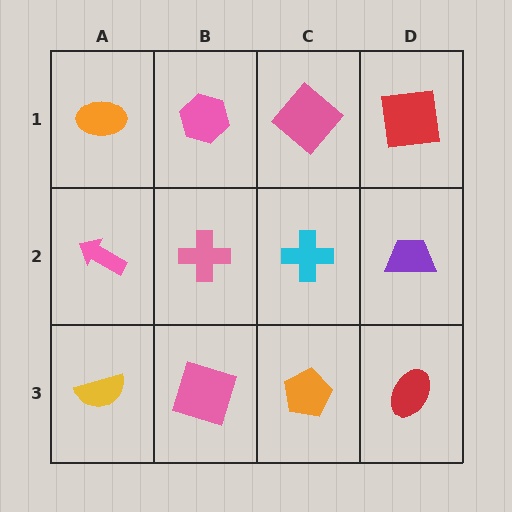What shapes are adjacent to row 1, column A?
A pink arrow (row 2, column A), a pink hexagon (row 1, column B).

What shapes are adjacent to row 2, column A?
An orange ellipse (row 1, column A), a yellow semicircle (row 3, column A), a pink cross (row 2, column B).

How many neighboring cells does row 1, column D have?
2.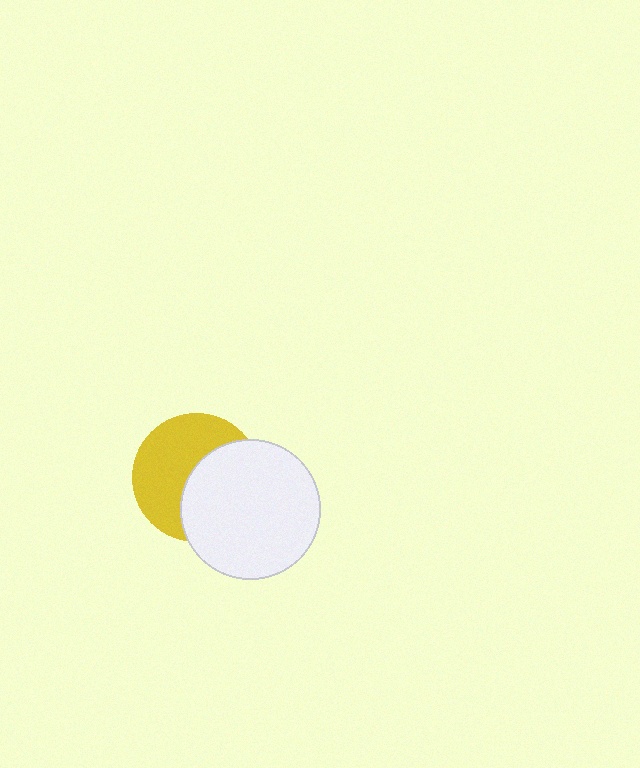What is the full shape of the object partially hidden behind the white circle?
The partially hidden object is a yellow circle.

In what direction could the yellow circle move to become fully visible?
The yellow circle could move left. That would shift it out from behind the white circle entirely.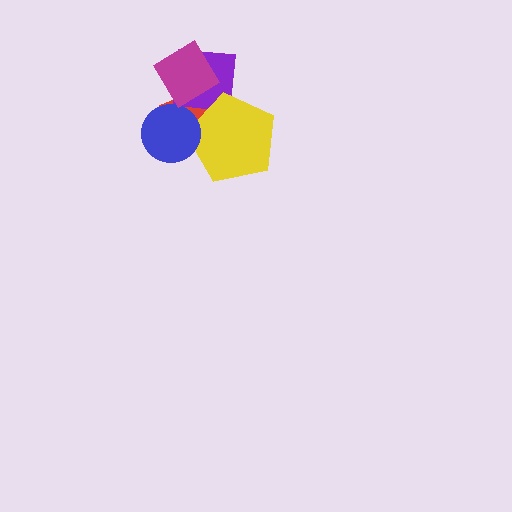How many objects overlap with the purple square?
3 objects overlap with the purple square.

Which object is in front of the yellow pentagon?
The blue circle is in front of the yellow pentagon.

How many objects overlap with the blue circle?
2 objects overlap with the blue circle.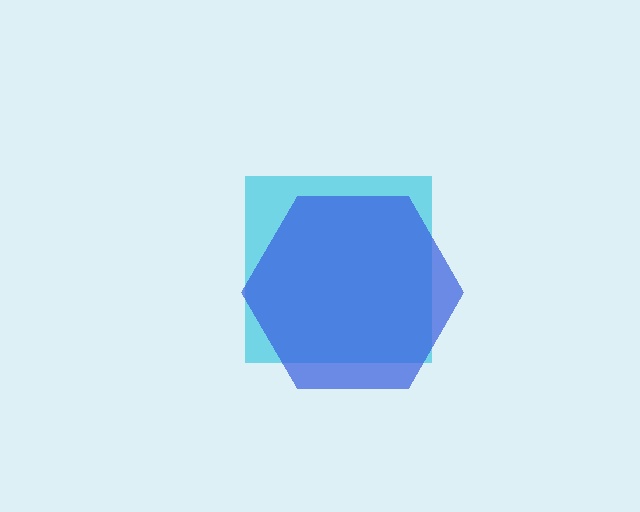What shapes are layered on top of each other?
The layered shapes are: a cyan square, a blue hexagon.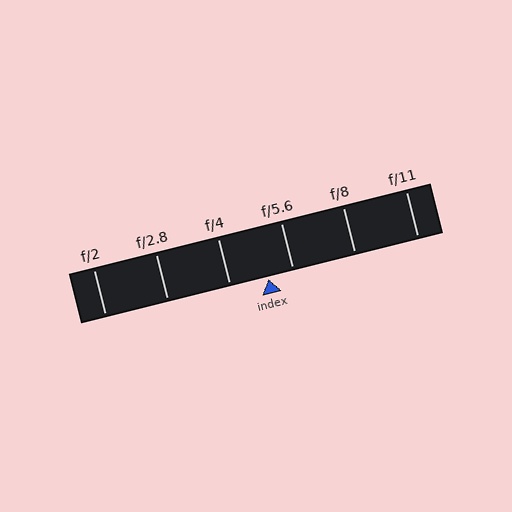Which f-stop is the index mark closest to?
The index mark is closest to f/5.6.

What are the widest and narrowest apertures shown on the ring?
The widest aperture shown is f/2 and the narrowest is f/11.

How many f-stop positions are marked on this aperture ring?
There are 6 f-stop positions marked.